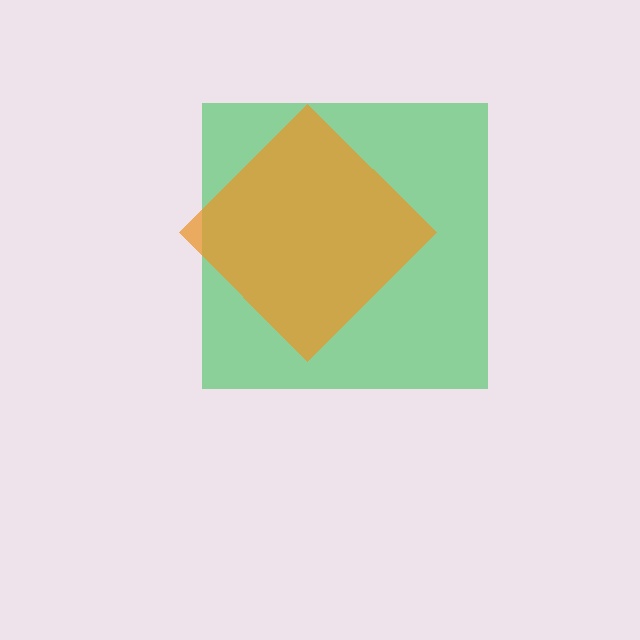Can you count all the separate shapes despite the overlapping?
Yes, there are 2 separate shapes.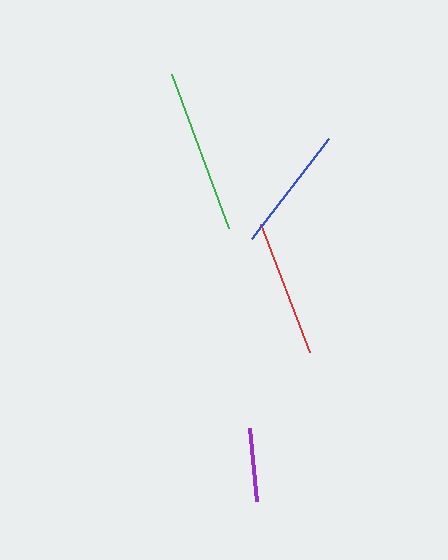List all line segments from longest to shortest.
From longest to shortest: green, red, blue, purple.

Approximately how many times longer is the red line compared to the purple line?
The red line is approximately 1.9 times the length of the purple line.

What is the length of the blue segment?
The blue segment is approximately 126 pixels long.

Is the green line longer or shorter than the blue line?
The green line is longer than the blue line.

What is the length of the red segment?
The red segment is approximately 137 pixels long.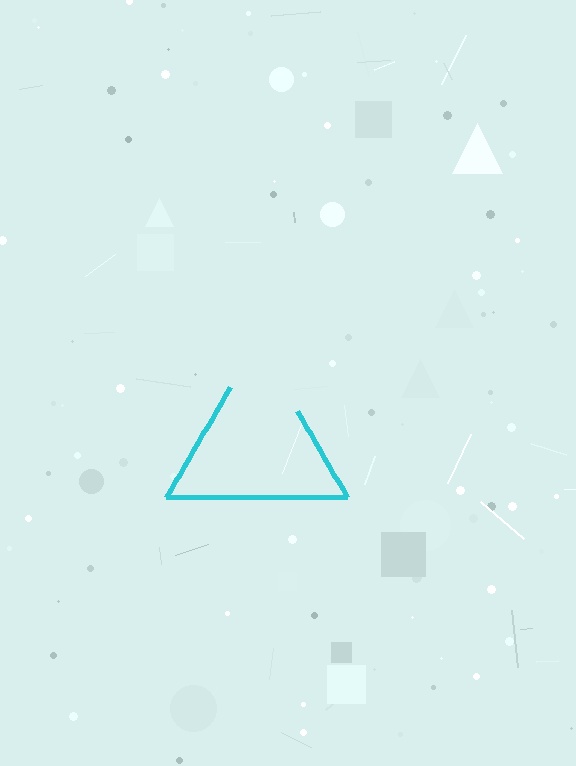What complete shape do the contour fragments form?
The contour fragments form a triangle.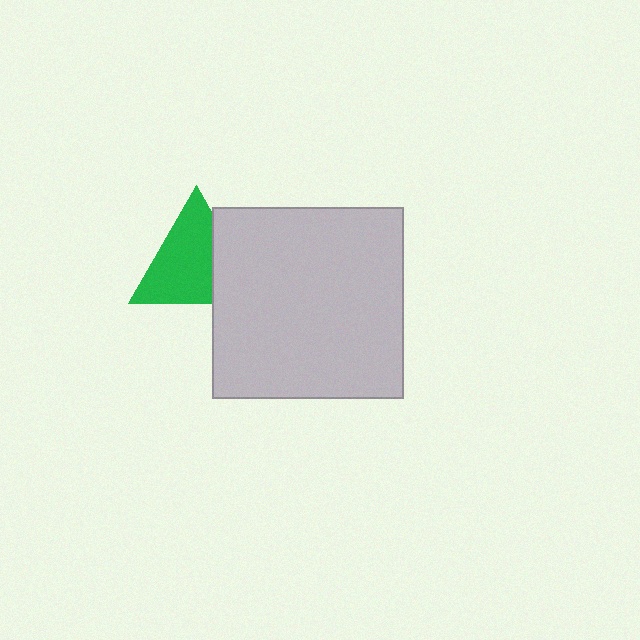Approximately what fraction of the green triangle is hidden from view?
Roughly 30% of the green triangle is hidden behind the light gray square.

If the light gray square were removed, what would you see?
You would see the complete green triangle.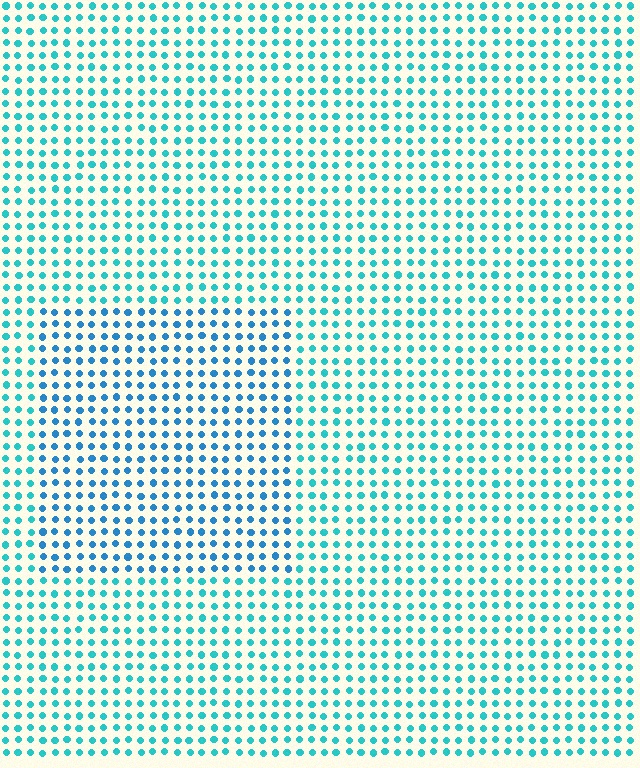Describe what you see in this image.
The image is filled with small cyan elements in a uniform arrangement. A rectangle-shaped region is visible where the elements are tinted to a slightly different hue, forming a subtle color boundary.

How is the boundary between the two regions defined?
The boundary is defined purely by a slight shift in hue (about 25 degrees). Spacing, size, and orientation are identical on both sides.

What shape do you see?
I see a rectangle.